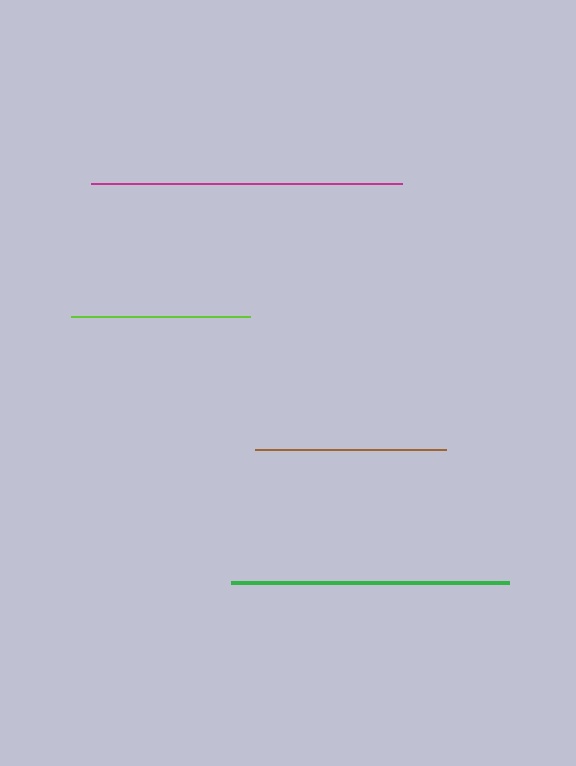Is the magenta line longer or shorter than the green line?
The magenta line is longer than the green line.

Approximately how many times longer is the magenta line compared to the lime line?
The magenta line is approximately 1.7 times the length of the lime line.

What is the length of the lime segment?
The lime segment is approximately 179 pixels long.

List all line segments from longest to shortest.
From longest to shortest: magenta, green, brown, lime.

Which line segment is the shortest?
The lime line is the shortest at approximately 179 pixels.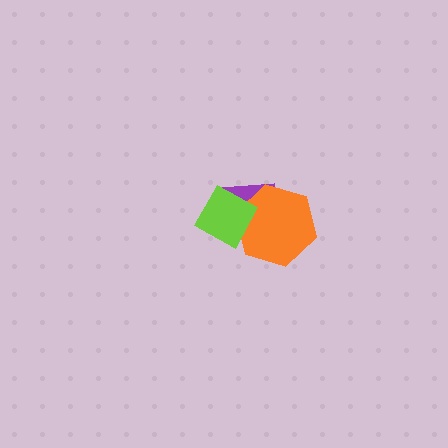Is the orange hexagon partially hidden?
Yes, it is partially covered by another shape.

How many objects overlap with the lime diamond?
2 objects overlap with the lime diamond.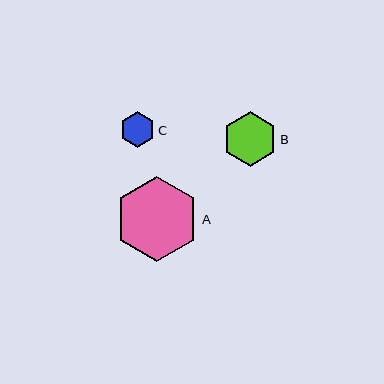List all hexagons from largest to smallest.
From largest to smallest: A, B, C.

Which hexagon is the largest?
Hexagon A is the largest with a size of approximately 85 pixels.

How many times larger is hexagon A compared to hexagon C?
Hexagon A is approximately 2.4 times the size of hexagon C.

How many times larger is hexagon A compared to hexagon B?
Hexagon A is approximately 1.6 times the size of hexagon B.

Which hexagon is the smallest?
Hexagon C is the smallest with a size of approximately 35 pixels.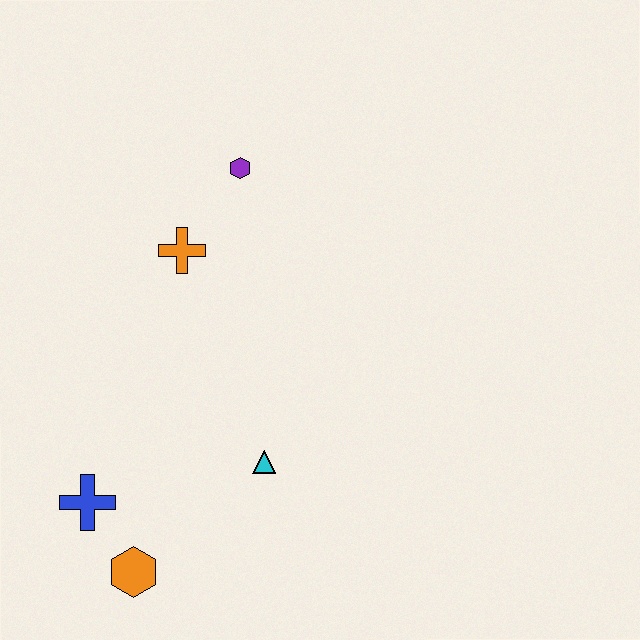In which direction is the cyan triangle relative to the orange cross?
The cyan triangle is below the orange cross.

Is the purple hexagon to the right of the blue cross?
Yes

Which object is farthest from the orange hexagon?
The purple hexagon is farthest from the orange hexagon.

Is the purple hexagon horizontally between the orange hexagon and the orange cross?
No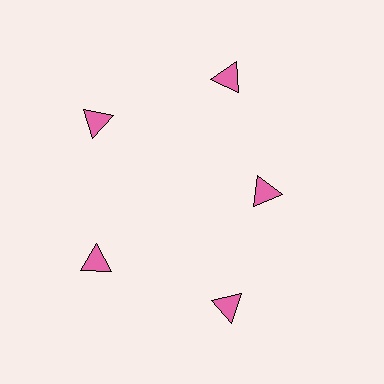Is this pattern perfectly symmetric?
No. The 5 pink triangles are arranged in a ring, but one element near the 3 o'clock position is pulled inward toward the center, breaking the 5-fold rotational symmetry.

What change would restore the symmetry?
The symmetry would be restored by moving it outward, back onto the ring so that all 5 triangles sit at equal angles and equal distance from the center.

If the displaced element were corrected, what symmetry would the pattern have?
It would have 5-fold rotational symmetry — the pattern would map onto itself every 72 degrees.